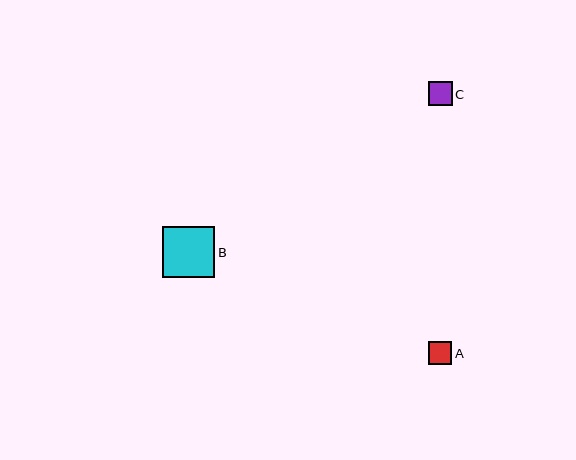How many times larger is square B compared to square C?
Square B is approximately 2.2 times the size of square C.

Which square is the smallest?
Square A is the smallest with a size of approximately 23 pixels.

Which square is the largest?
Square B is the largest with a size of approximately 52 pixels.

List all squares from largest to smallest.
From largest to smallest: B, C, A.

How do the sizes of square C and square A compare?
Square C and square A are approximately the same size.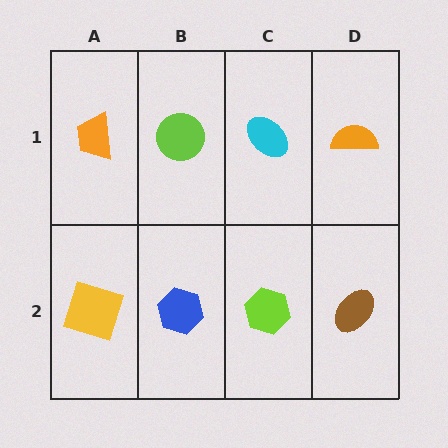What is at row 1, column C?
A cyan ellipse.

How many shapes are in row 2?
4 shapes.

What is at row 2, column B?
A blue hexagon.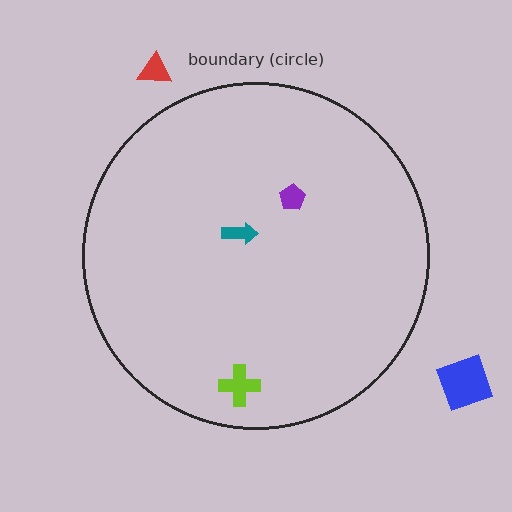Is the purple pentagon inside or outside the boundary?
Inside.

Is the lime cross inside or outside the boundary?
Inside.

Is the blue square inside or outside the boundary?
Outside.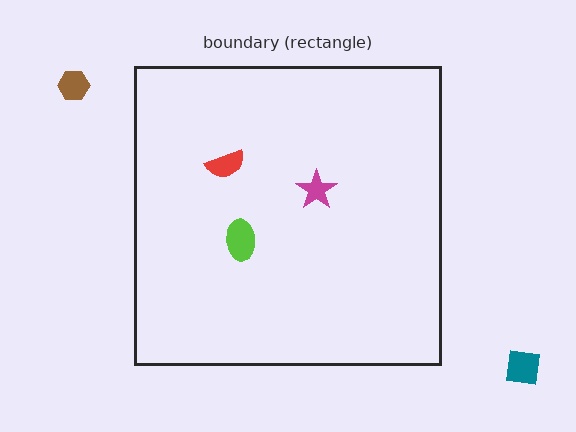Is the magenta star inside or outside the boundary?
Inside.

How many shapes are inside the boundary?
3 inside, 2 outside.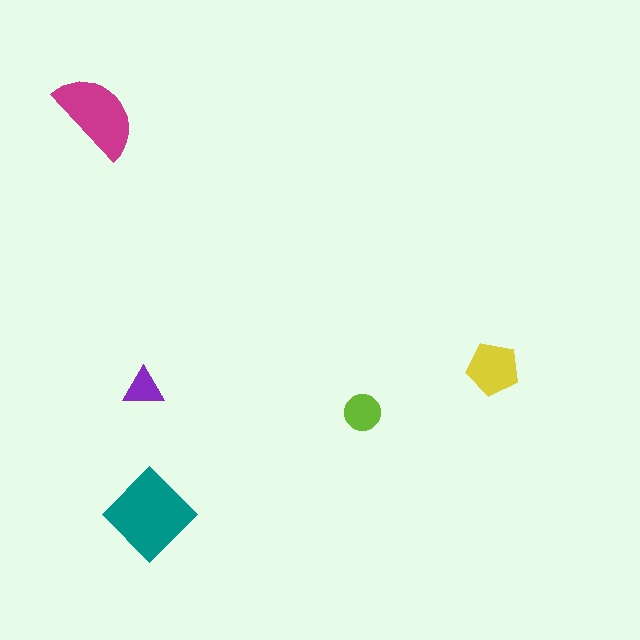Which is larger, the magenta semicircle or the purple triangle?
The magenta semicircle.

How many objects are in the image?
There are 5 objects in the image.